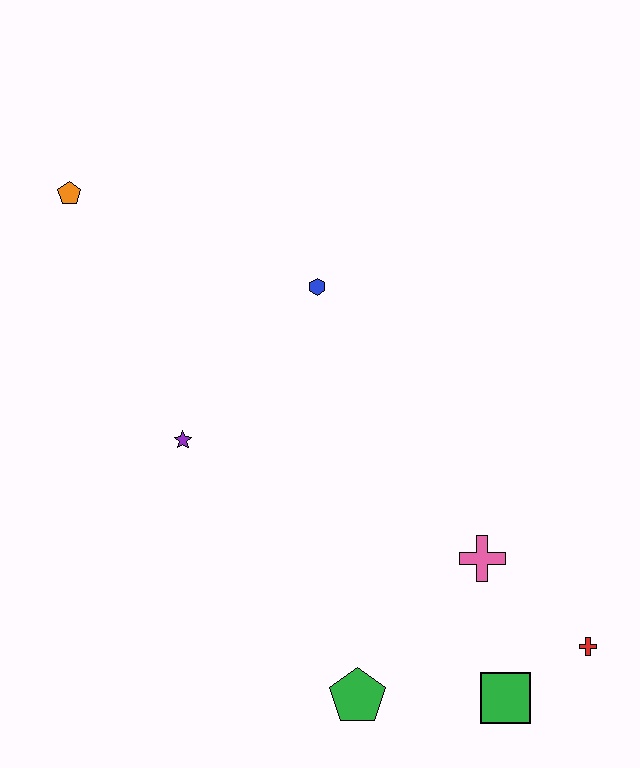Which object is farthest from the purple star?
The red cross is farthest from the purple star.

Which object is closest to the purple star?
The blue hexagon is closest to the purple star.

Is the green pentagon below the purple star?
Yes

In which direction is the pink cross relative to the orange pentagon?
The pink cross is to the right of the orange pentagon.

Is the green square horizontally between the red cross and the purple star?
Yes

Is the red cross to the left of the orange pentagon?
No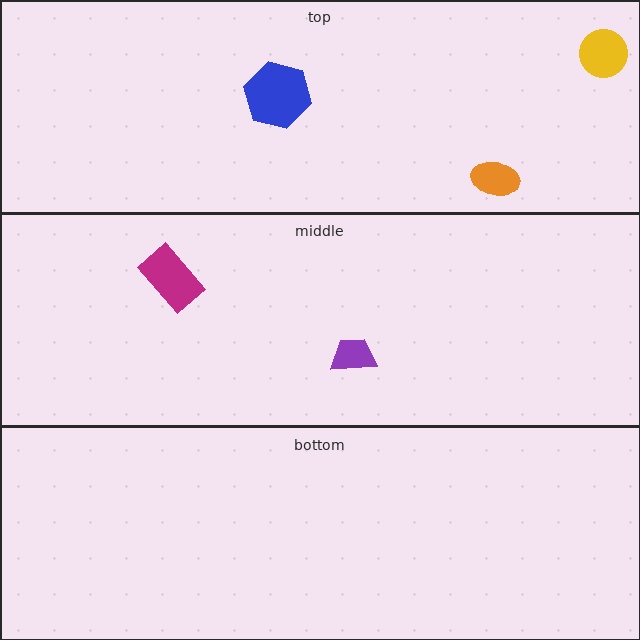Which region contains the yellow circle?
The top region.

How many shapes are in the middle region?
2.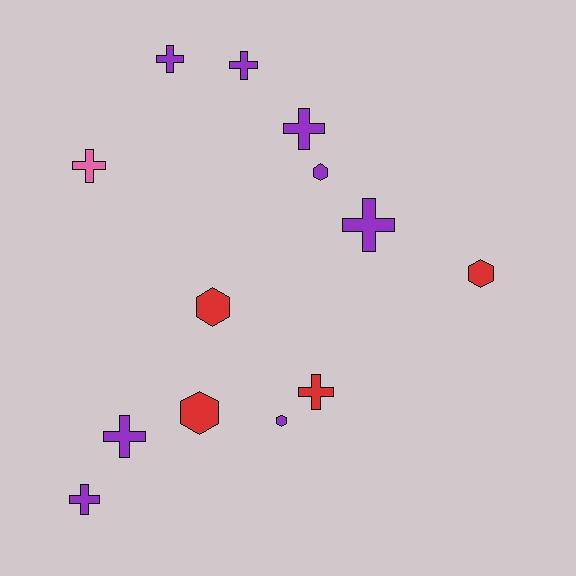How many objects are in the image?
There are 13 objects.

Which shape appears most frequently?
Cross, with 8 objects.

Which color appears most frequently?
Purple, with 8 objects.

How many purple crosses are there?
There are 6 purple crosses.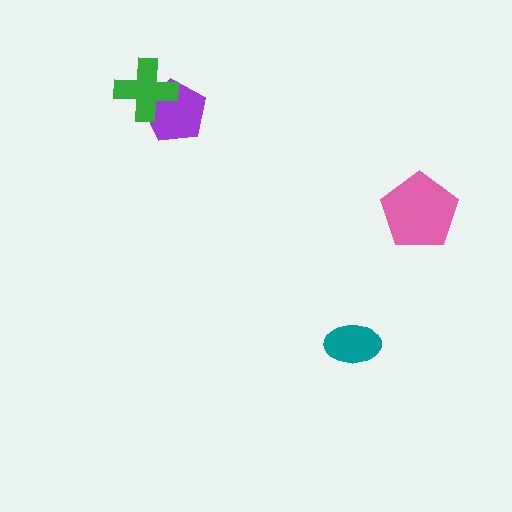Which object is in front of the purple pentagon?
The green cross is in front of the purple pentagon.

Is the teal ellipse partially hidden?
No, no other shape covers it.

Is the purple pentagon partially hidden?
Yes, it is partially covered by another shape.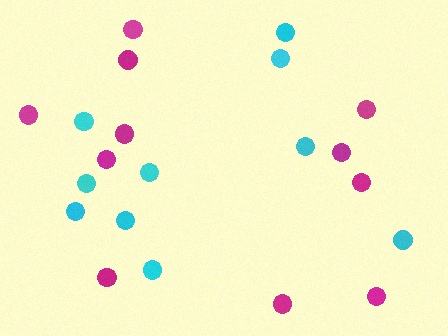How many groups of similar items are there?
There are 2 groups: one group of magenta circles (11) and one group of cyan circles (10).